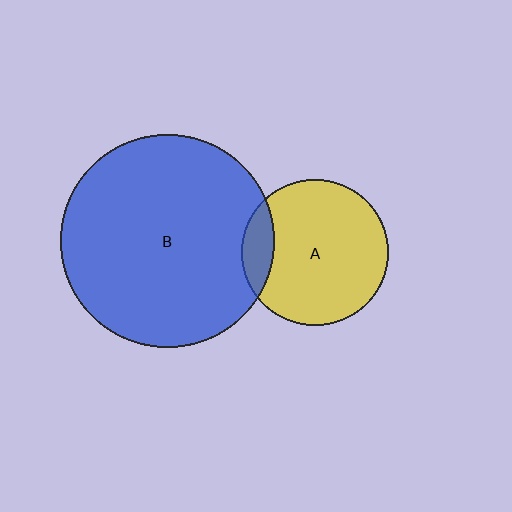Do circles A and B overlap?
Yes.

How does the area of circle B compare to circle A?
Approximately 2.1 times.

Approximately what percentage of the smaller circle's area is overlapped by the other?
Approximately 15%.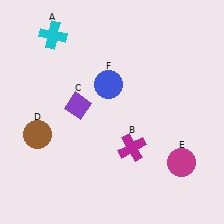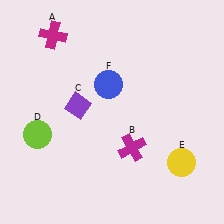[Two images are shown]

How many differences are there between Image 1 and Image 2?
There are 3 differences between the two images.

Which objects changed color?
A changed from cyan to magenta. D changed from brown to lime. E changed from magenta to yellow.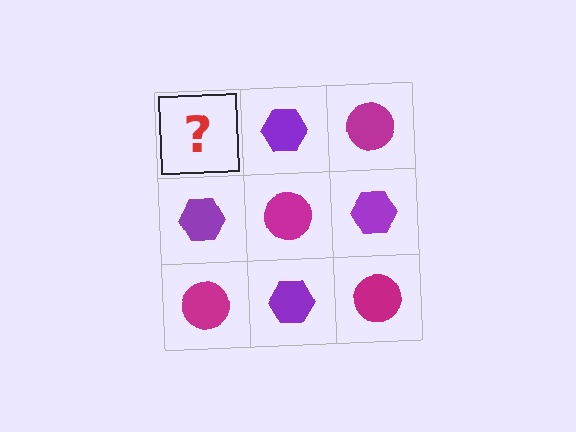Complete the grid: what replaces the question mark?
The question mark should be replaced with a magenta circle.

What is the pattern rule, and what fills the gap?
The rule is that it alternates magenta circle and purple hexagon in a checkerboard pattern. The gap should be filled with a magenta circle.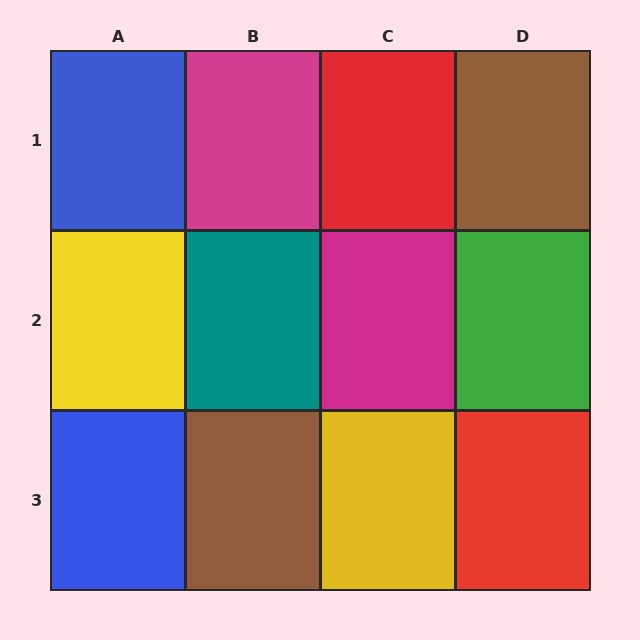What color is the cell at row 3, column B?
Brown.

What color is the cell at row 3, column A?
Blue.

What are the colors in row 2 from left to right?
Yellow, teal, magenta, green.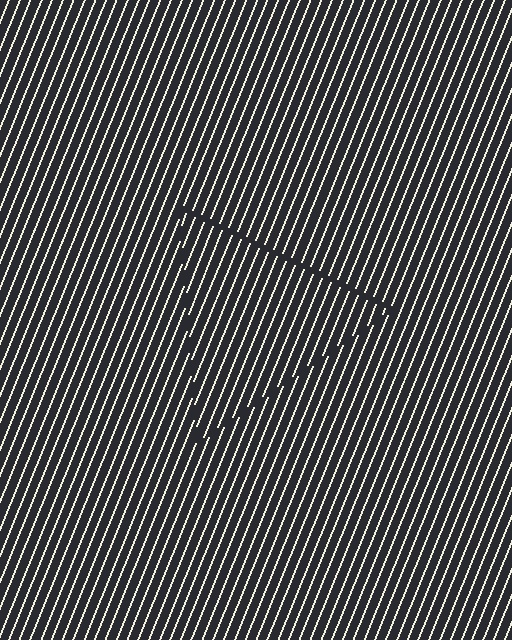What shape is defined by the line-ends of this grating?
An illusory triangle. The interior of the shape contains the same grating, shifted by half a period — the contour is defined by the phase discontinuity where line-ends from the inner and outer gratings abut.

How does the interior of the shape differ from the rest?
The interior of the shape contains the same grating, shifted by half a period — the contour is defined by the phase discontinuity where line-ends from the inner and outer gratings abut.